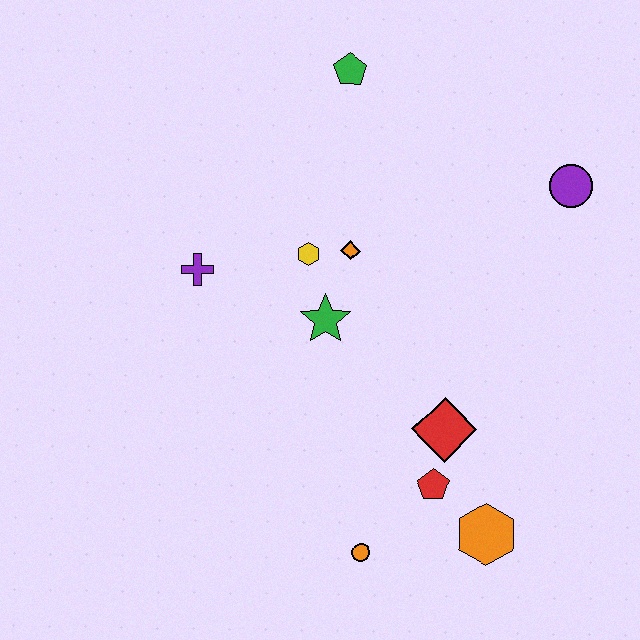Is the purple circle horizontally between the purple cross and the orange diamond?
No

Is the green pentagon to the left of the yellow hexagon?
No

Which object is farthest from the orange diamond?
The orange hexagon is farthest from the orange diamond.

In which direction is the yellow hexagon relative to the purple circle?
The yellow hexagon is to the left of the purple circle.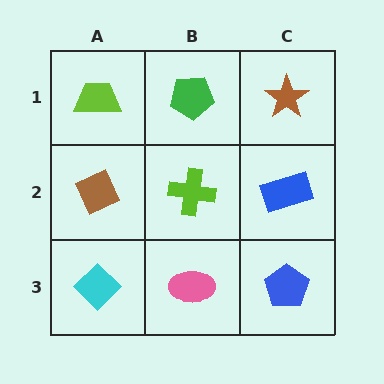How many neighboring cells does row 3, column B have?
3.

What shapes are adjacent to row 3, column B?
A lime cross (row 2, column B), a cyan diamond (row 3, column A), a blue pentagon (row 3, column C).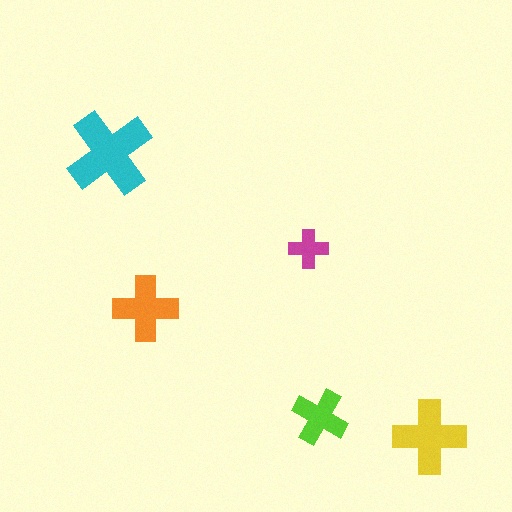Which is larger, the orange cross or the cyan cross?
The cyan one.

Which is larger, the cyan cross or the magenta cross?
The cyan one.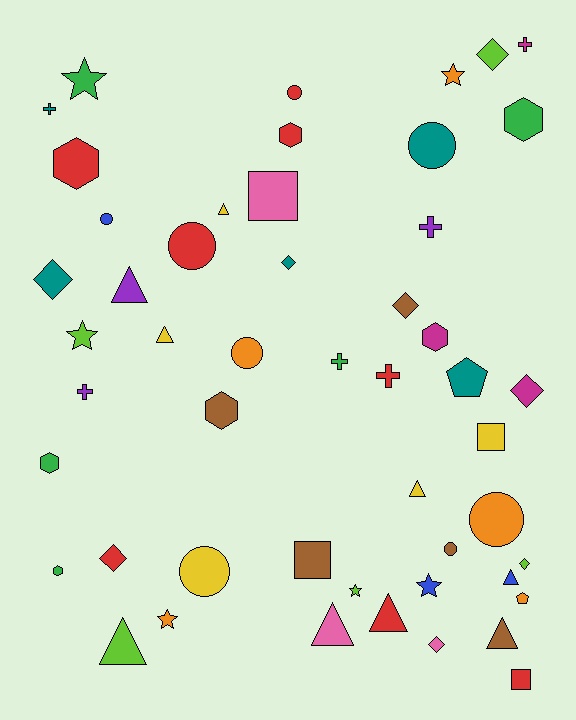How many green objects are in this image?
There are 5 green objects.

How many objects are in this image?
There are 50 objects.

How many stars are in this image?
There are 6 stars.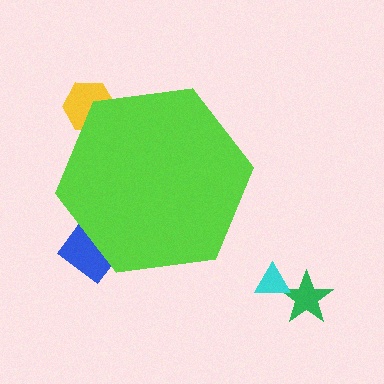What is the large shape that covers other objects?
A lime hexagon.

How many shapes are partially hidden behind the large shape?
2 shapes are partially hidden.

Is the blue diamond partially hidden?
Yes, the blue diamond is partially hidden behind the lime hexagon.